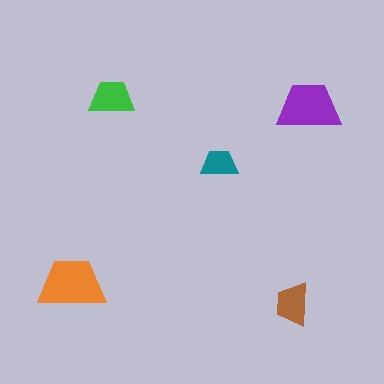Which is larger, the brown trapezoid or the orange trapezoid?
The orange one.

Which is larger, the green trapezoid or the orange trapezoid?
The orange one.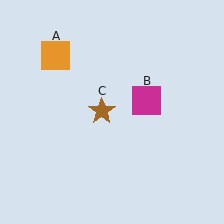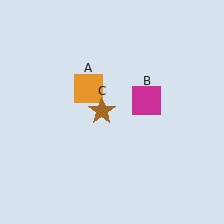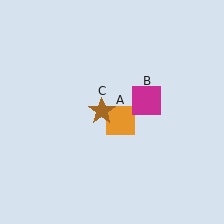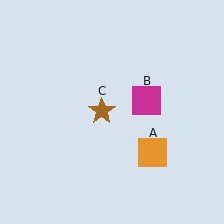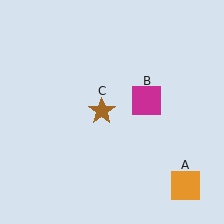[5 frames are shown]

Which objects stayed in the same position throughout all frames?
Magenta square (object B) and brown star (object C) remained stationary.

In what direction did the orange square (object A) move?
The orange square (object A) moved down and to the right.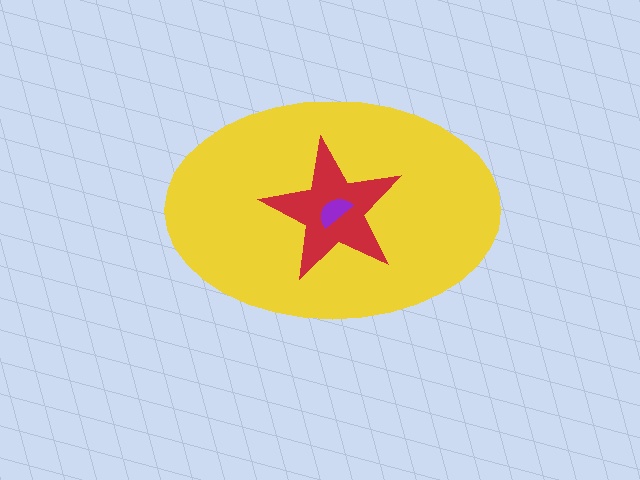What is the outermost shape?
The yellow ellipse.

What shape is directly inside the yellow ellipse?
The red star.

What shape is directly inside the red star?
The purple semicircle.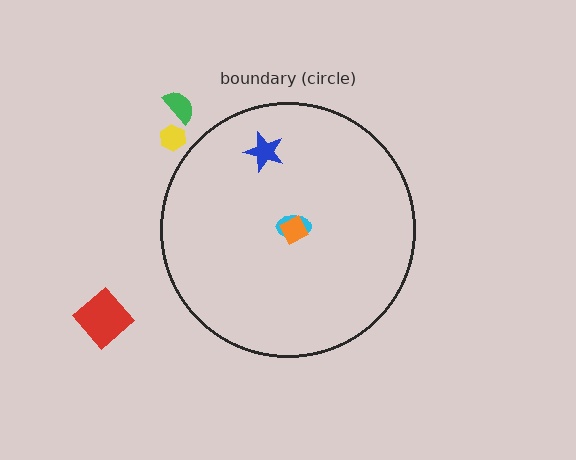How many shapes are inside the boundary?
3 inside, 3 outside.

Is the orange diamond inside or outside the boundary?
Inside.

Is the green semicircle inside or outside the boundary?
Outside.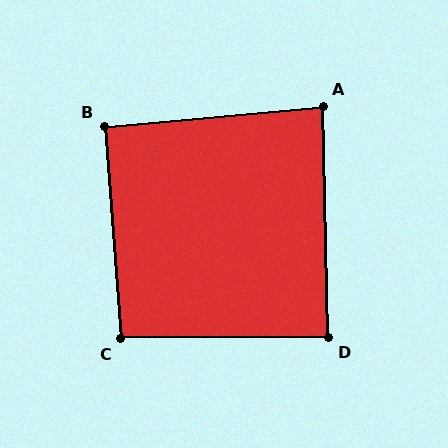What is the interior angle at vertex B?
Approximately 91 degrees (approximately right).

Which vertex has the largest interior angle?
C, at approximately 94 degrees.